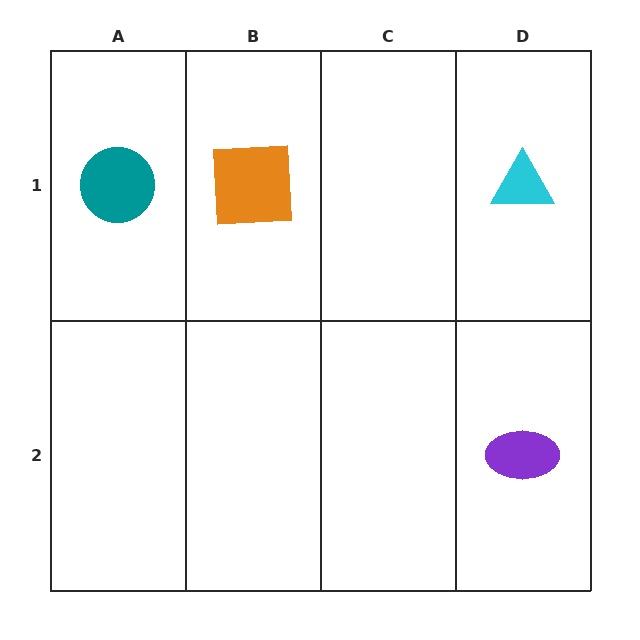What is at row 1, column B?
An orange square.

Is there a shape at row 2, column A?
No, that cell is empty.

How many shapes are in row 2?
1 shape.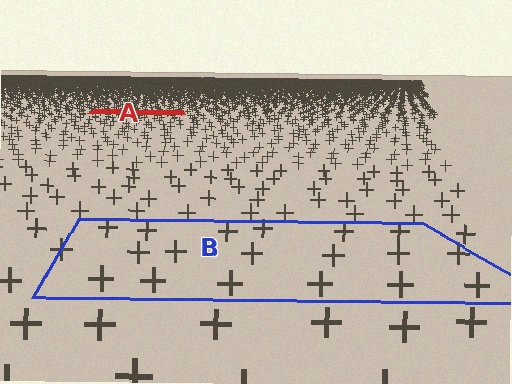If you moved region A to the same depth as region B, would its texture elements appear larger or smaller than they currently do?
They would appear larger. At a closer depth, the same texture elements are projected at a bigger on-screen size.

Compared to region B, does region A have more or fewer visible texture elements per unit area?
Region A has more texture elements per unit area — they are packed more densely because it is farther away.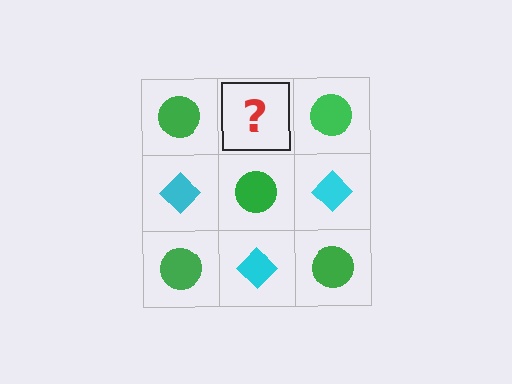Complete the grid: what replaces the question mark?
The question mark should be replaced with a cyan diamond.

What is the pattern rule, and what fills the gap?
The rule is that it alternates green circle and cyan diamond in a checkerboard pattern. The gap should be filled with a cyan diamond.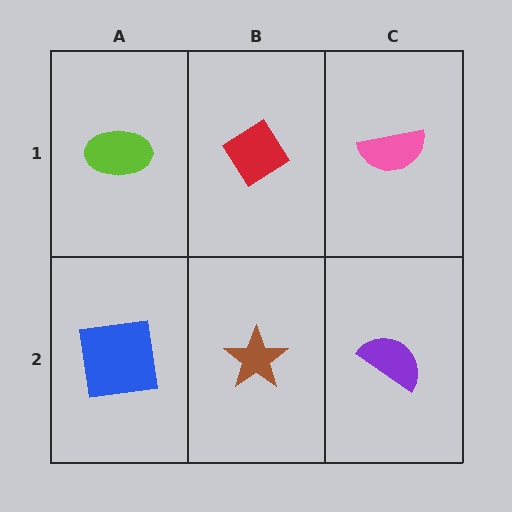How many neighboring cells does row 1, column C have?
2.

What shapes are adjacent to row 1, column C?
A purple semicircle (row 2, column C), a red diamond (row 1, column B).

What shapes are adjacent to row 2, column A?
A lime ellipse (row 1, column A), a brown star (row 2, column B).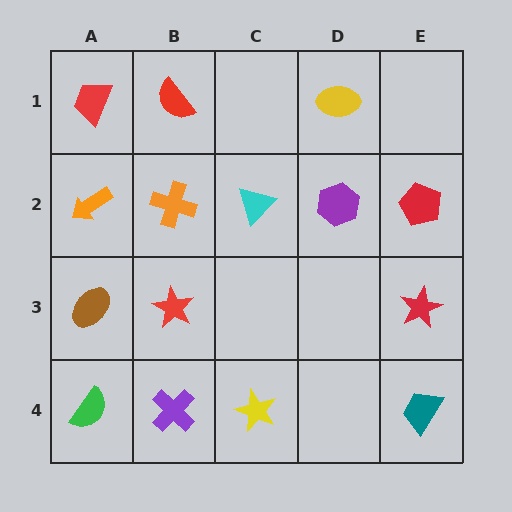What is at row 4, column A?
A green semicircle.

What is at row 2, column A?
An orange arrow.